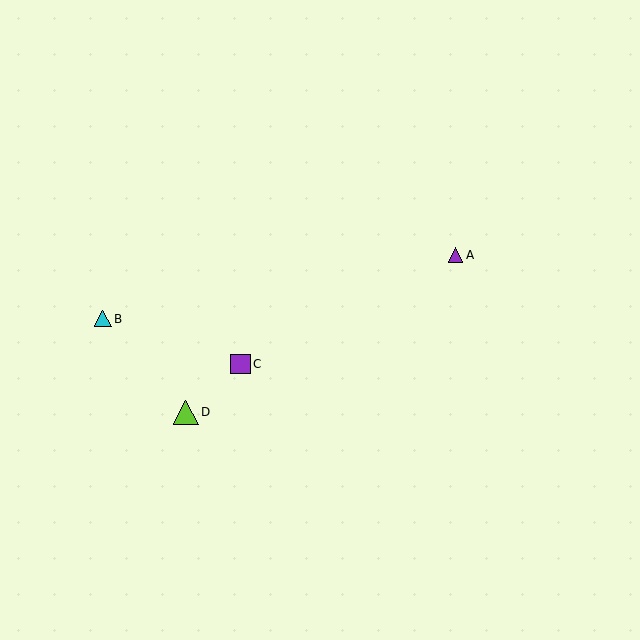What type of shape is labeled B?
Shape B is a cyan triangle.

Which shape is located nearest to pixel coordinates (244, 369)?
The purple square (labeled C) at (241, 364) is nearest to that location.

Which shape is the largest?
The lime triangle (labeled D) is the largest.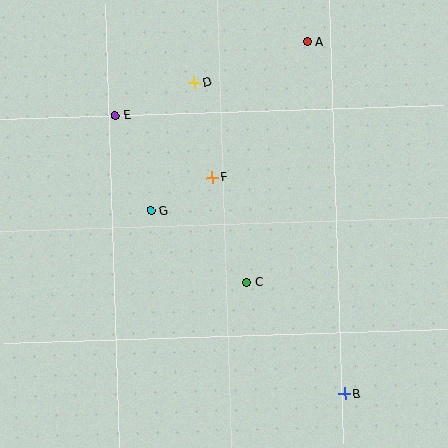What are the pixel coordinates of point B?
Point B is at (345, 394).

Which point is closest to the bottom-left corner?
Point G is closest to the bottom-left corner.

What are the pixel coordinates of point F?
Point F is at (212, 178).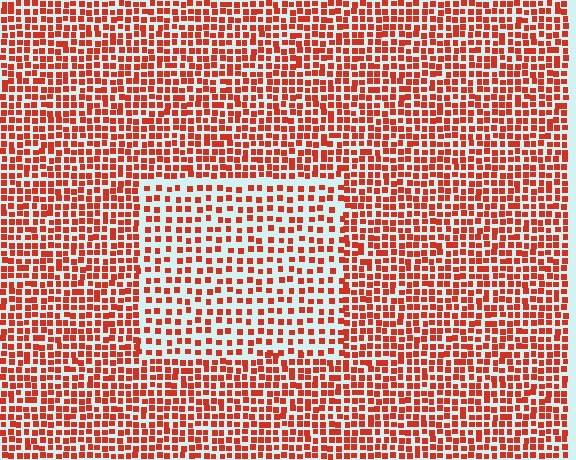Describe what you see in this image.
The image contains small red elements arranged at two different densities. A rectangle-shaped region is visible where the elements are less densely packed than the surrounding area.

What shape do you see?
I see a rectangle.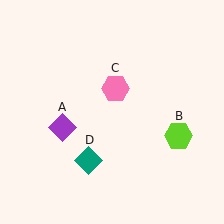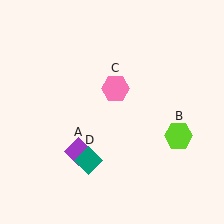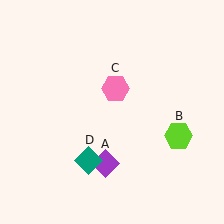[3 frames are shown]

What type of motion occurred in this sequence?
The purple diamond (object A) rotated counterclockwise around the center of the scene.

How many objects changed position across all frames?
1 object changed position: purple diamond (object A).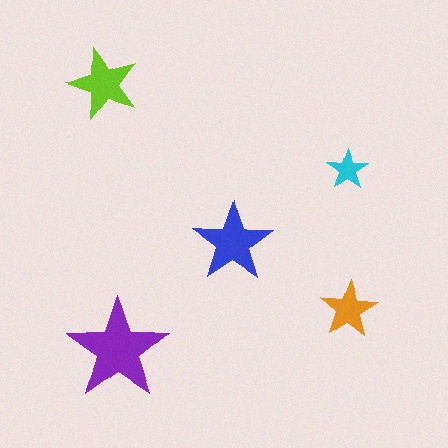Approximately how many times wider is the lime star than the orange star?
About 1.5 times wider.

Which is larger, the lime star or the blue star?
The blue one.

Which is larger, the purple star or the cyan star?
The purple one.